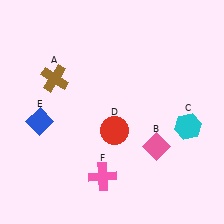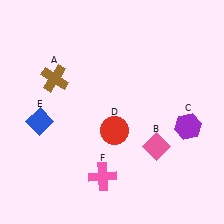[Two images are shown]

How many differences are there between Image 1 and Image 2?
There is 1 difference between the two images.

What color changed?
The hexagon (C) changed from cyan in Image 1 to purple in Image 2.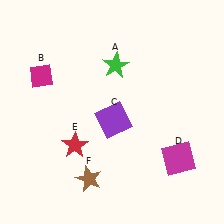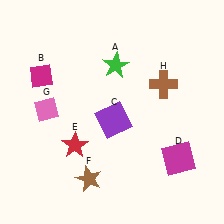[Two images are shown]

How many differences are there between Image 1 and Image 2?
There are 2 differences between the two images.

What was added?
A pink diamond (G), a brown cross (H) were added in Image 2.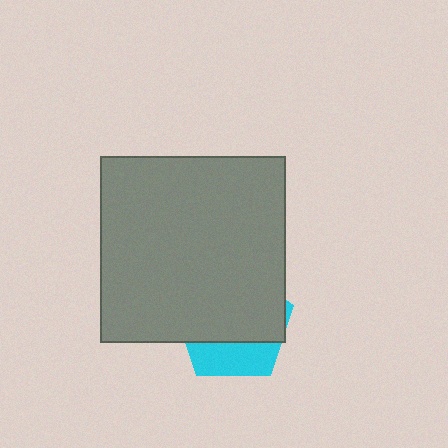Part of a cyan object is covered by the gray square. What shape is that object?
It is a pentagon.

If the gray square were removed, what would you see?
You would see the complete cyan pentagon.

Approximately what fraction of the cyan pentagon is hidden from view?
Roughly 70% of the cyan pentagon is hidden behind the gray square.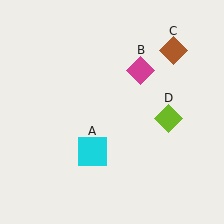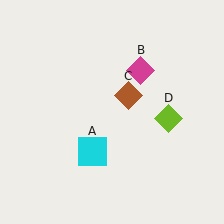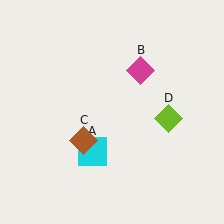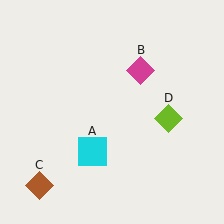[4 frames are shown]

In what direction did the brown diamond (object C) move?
The brown diamond (object C) moved down and to the left.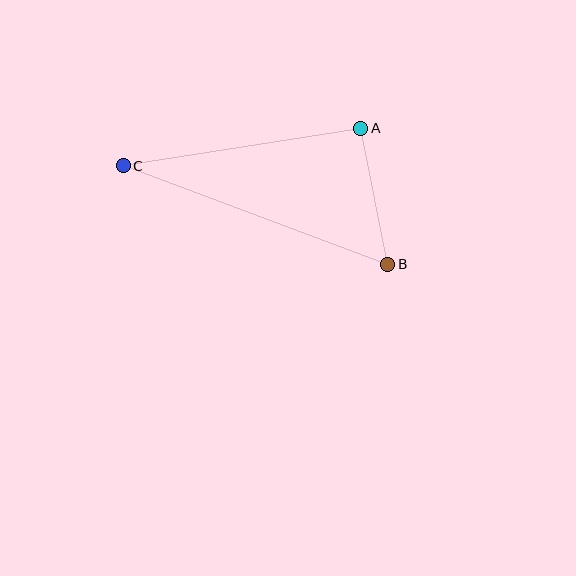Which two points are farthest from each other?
Points B and C are farthest from each other.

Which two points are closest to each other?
Points A and B are closest to each other.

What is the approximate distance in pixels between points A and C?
The distance between A and C is approximately 240 pixels.